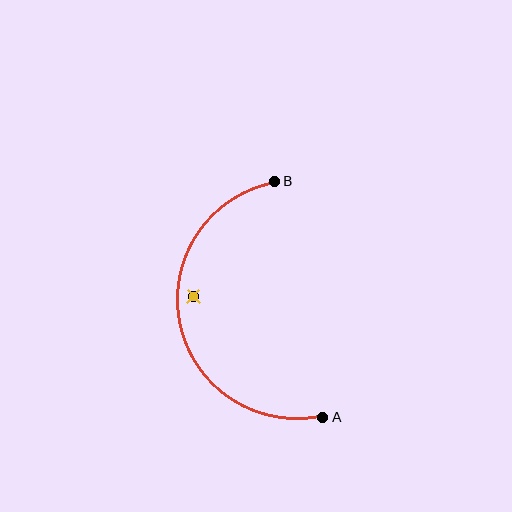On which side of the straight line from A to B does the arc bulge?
The arc bulges to the left of the straight line connecting A and B.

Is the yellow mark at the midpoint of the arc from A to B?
No — the yellow mark does not lie on the arc at all. It sits slightly inside the curve.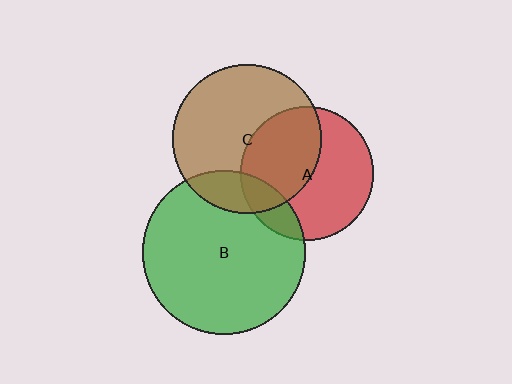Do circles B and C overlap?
Yes.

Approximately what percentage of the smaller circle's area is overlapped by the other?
Approximately 15%.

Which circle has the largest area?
Circle B (green).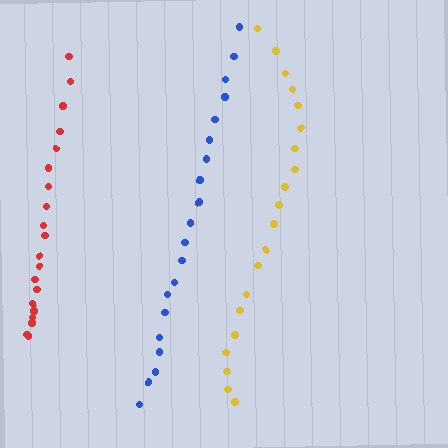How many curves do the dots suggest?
There are 3 distinct paths.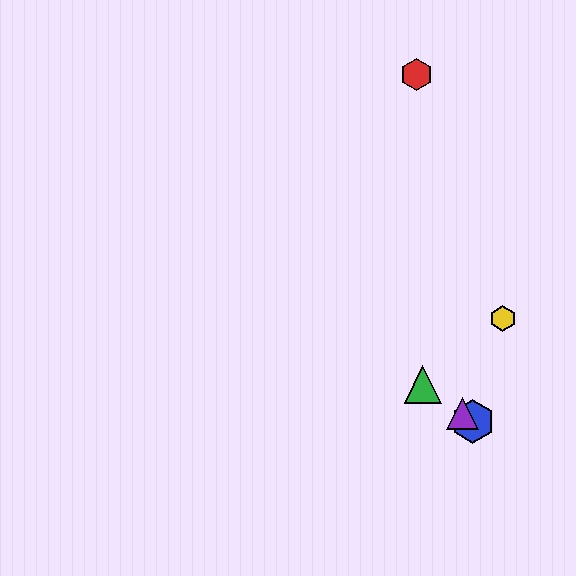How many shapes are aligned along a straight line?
3 shapes (the blue hexagon, the green triangle, the purple triangle) are aligned along a straight line.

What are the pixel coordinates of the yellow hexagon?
The yellow hexagon is at (503, 319).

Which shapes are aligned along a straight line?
The blue hexagon, the green triangle, the purple triangle are aligned along a straight line.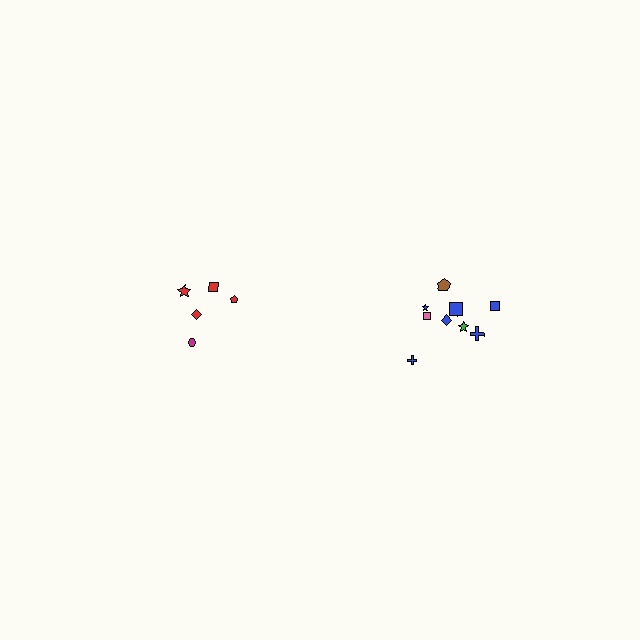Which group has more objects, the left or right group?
The right group.